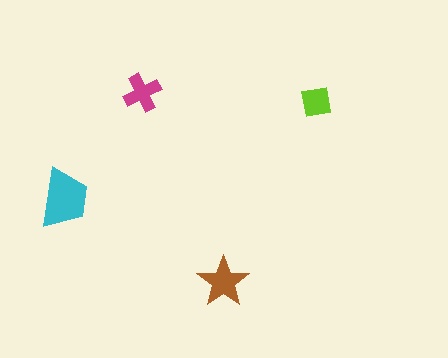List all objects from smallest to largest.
The lime square, the magenta cross, the brown star, the cyan trapezoid.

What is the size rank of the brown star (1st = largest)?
2nd.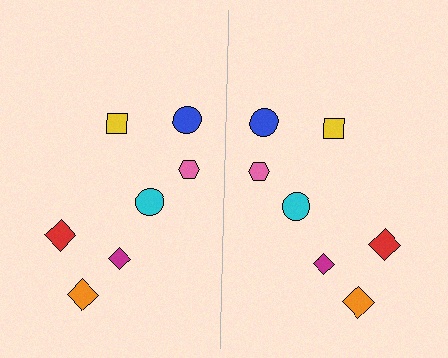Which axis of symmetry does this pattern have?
The pattern has a vertical axis of symmetry running through the center of the image.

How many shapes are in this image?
There are 14 shapes in this image.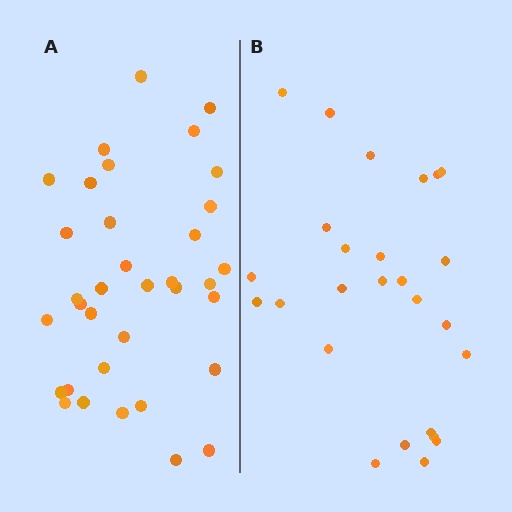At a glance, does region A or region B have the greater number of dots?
Region A (the left region) has more dots.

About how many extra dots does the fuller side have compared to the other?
Region A has roughly 8 or so more dots than region B.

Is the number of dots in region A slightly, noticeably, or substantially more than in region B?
Region A has noticeably more, but not dramatically so. The ratio is roughly 1.3 to 1.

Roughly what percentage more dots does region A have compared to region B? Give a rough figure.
About 35% more.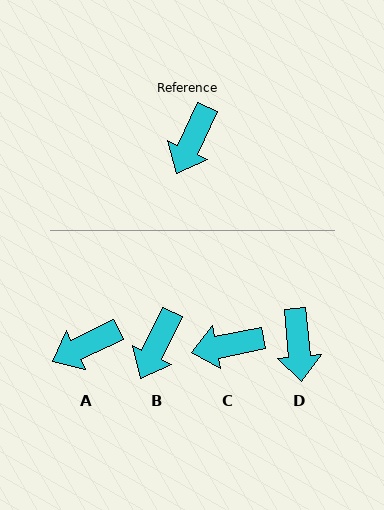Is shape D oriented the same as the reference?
No, it is off by about 31 degrees.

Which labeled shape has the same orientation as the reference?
B.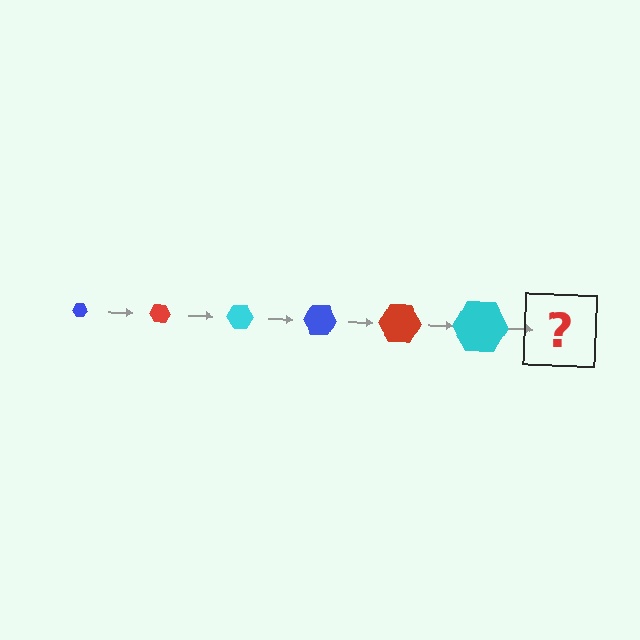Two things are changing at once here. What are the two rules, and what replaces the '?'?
The two rules are that the hexagon grows larger each step and the color cycles through blue, red, and cyan. The '?' should be a blue hexagon, larger than the previous one.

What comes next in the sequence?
The next element should be a blue hexagon, larger than the previous one.